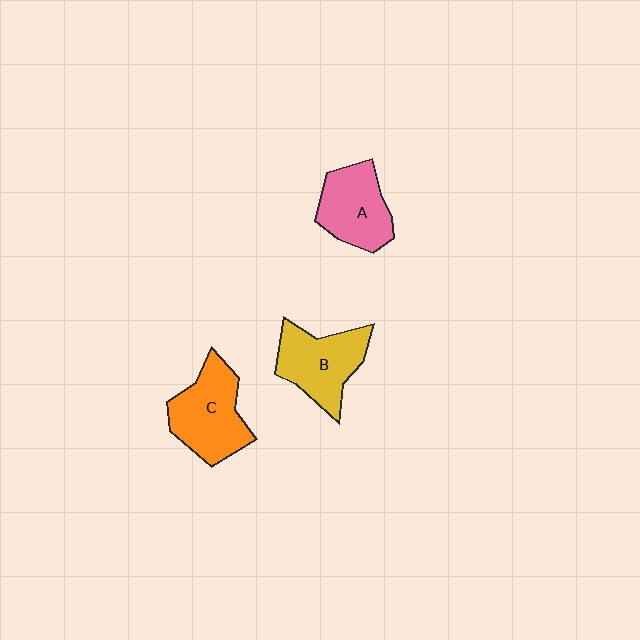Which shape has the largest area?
Shape C (orange).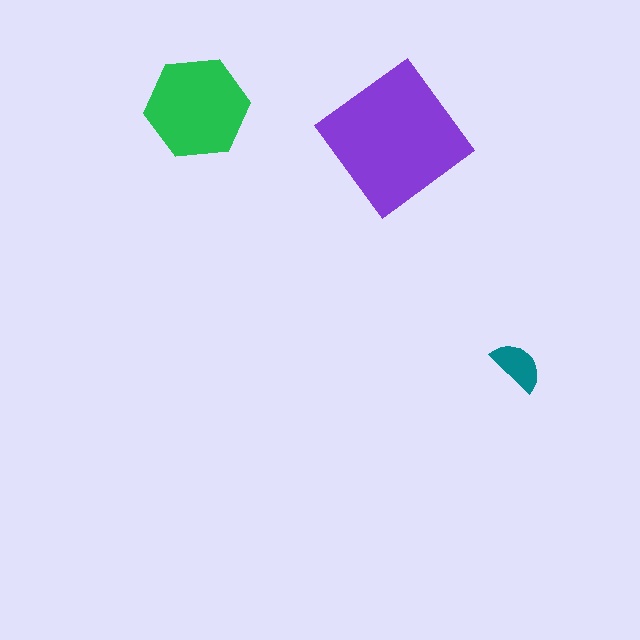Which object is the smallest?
The teal semicircle.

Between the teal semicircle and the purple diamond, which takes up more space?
The purple diamond.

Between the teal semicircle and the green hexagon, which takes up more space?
The green hexagon.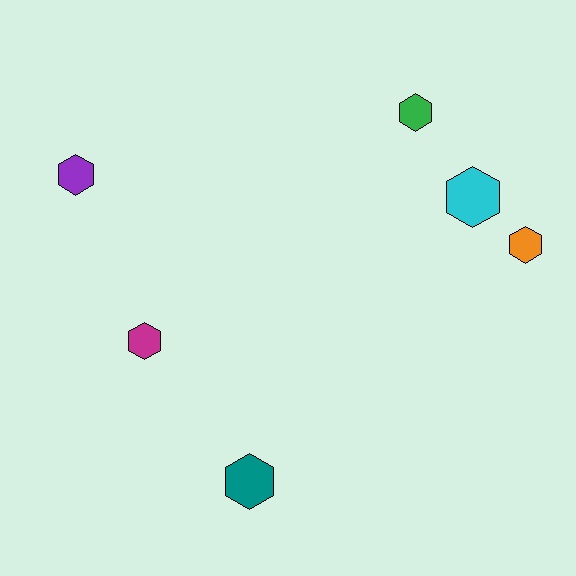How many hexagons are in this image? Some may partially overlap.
There are 6 hexagons.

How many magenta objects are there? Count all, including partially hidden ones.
There is 1 magenta object.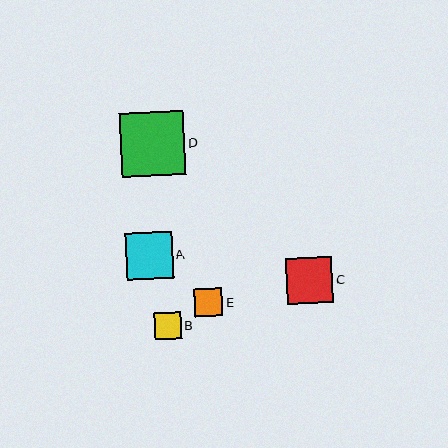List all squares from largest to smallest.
From largest to smallest: D, A, C, E, B.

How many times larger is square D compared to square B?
Square D is approximately 2.4 times the size of square B.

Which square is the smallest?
Square B is the smallest with a size of approximately 27 pixels.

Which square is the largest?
Square D is the largest with a size of approximately 64 pixels.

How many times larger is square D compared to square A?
Square D is approximately 1.4 times the size of square A.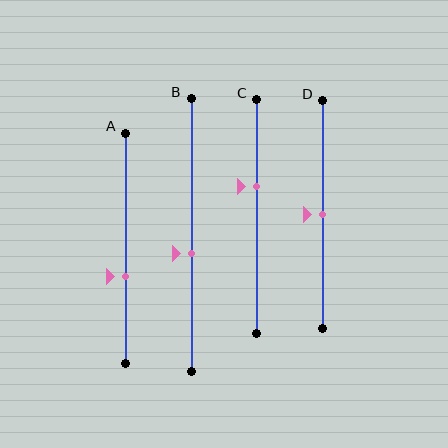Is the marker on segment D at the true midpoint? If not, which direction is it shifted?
Yes, the marker on segment D is at the true midpoint.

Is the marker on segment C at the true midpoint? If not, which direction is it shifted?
No, the marker on segment C is shifted upward by about 13% of the segment length.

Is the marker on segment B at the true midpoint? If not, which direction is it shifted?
No, the marker on segment B is shifted downward by about 7% of the segment length.